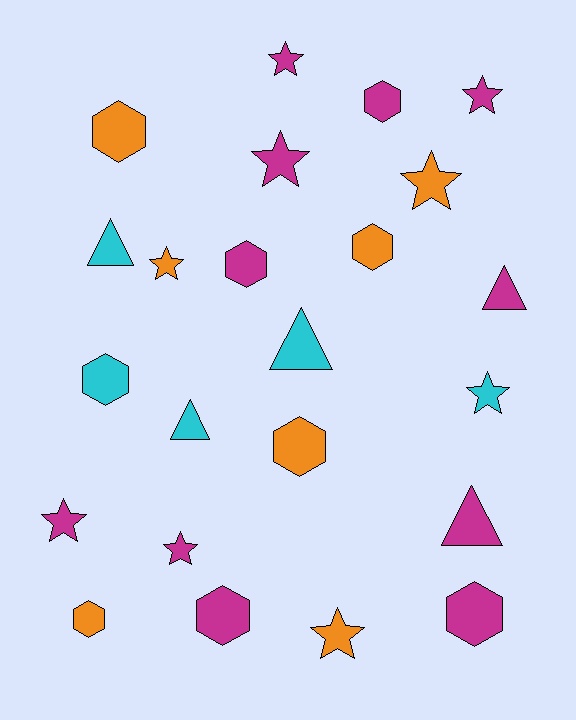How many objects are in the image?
There are 23 objects.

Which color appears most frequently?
Magenta, with 11 objects.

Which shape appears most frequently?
Star, with 9 objects.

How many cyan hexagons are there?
There is 1 cyan hexagon.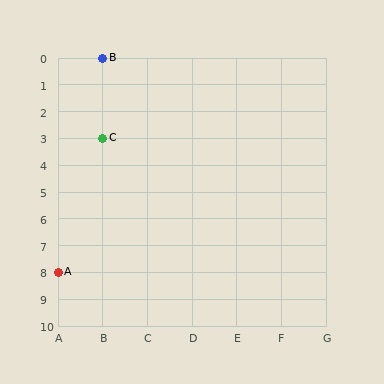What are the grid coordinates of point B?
Point B is at grid coordinates (B, 0).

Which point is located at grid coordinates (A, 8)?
Point A is at (A, 8).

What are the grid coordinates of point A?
Point A is at grid coordinates (A, 8).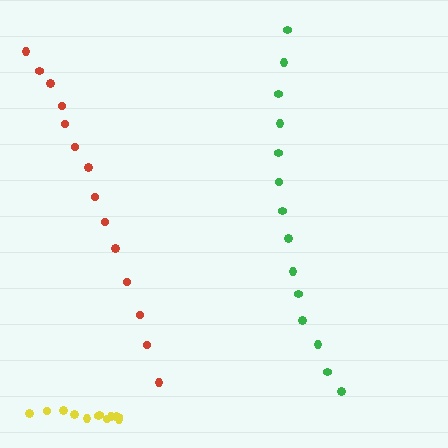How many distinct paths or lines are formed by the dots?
There are 3 distinct paths.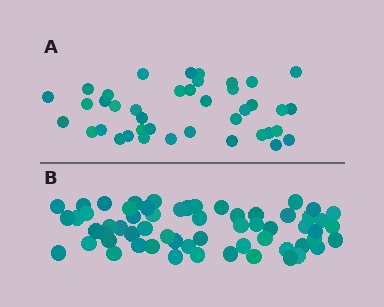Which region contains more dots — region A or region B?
Region B (the bottom region) has more dots.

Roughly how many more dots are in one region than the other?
Region B has approximately 20 more dots than region A.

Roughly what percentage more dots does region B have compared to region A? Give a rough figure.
About 50% more.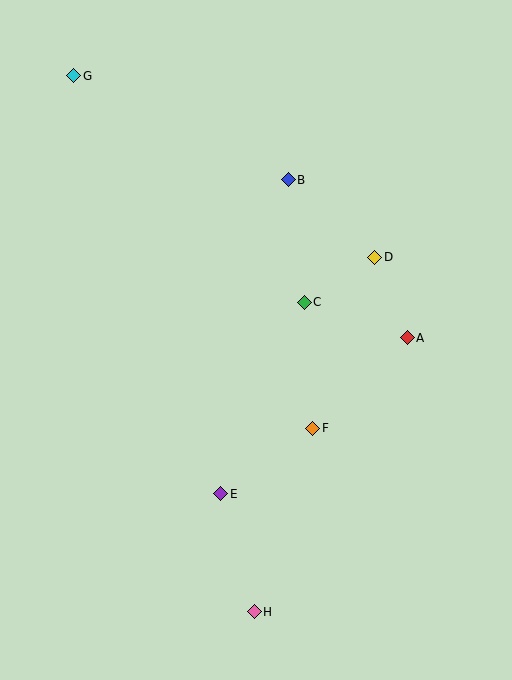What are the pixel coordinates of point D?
Point D is at (375, 257).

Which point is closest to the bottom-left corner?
Point H is closest to the bottom-left corner.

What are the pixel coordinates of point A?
Point A is at (407, 338).